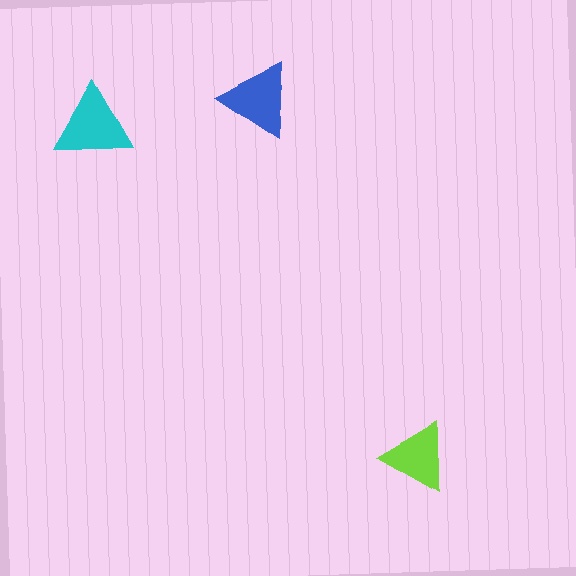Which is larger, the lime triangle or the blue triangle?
The blue one.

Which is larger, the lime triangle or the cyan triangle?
The cyan one.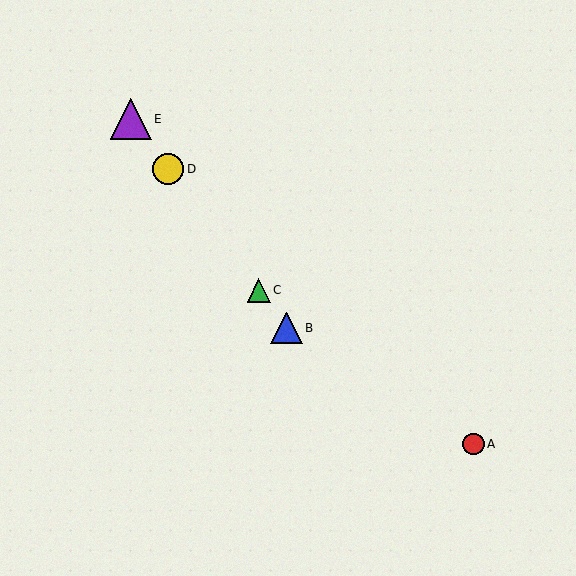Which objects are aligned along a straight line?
Objects B, C, D, E are aligned along a straight line.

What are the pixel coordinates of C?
Object C is at (259, 290).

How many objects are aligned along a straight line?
4 objects (B, C, D, E) are aligned along a straight line.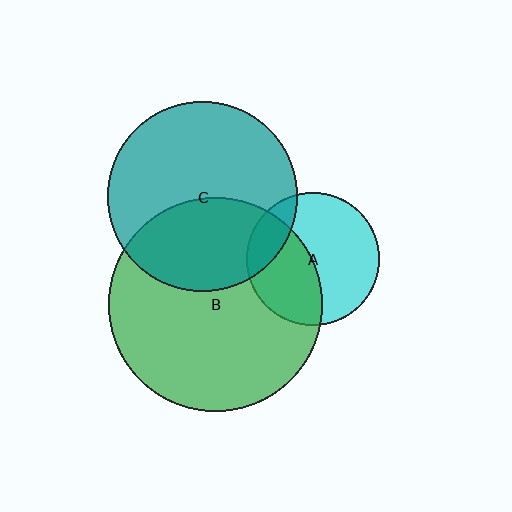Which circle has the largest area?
Circle B (green).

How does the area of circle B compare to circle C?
Approximately 1.3 times.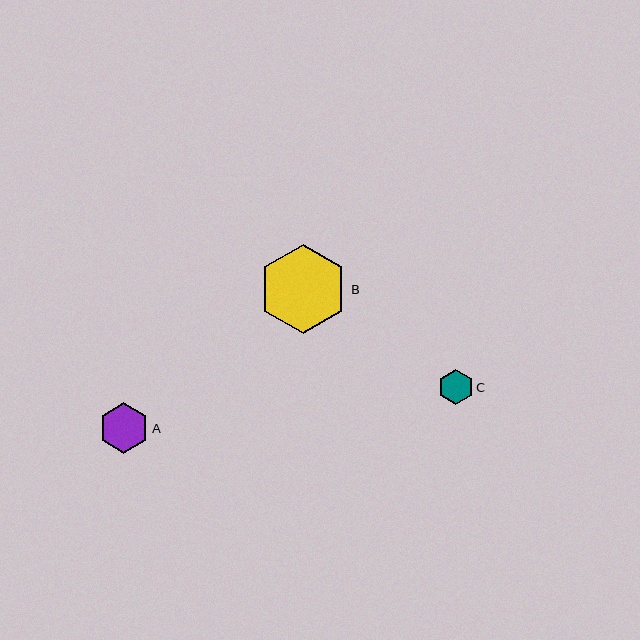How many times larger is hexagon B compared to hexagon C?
Hexagon B is approximately 2.5 times the size of hexagon C.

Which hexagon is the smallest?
Hexagon C is the smallest with a size of approximately 35 pixels.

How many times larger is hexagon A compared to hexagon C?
Hexagon A is approximately 1.4 times the size of hexagon C.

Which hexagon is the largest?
Hexagon B is the largest with a size of approximately 89 pixels.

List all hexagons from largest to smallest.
From largest to smallest: B, A, C.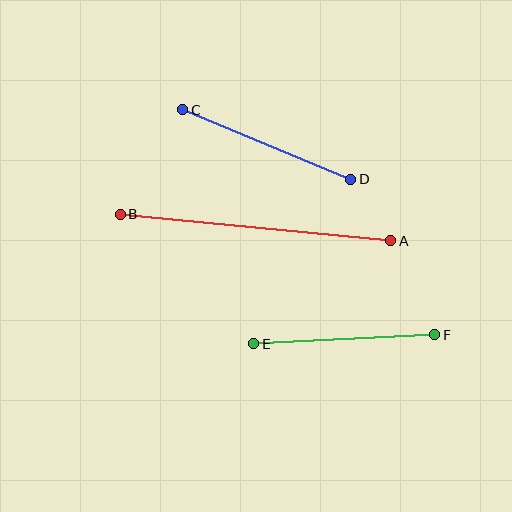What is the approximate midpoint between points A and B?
The midpoint is at approximately (255, 228) pixels.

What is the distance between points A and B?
The distance is approximately 272 pixels.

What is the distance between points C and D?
The distance is approximately 182 pixels.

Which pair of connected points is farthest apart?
Points A and B are farthest apart.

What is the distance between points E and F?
The distance is approximately 182 pixels.